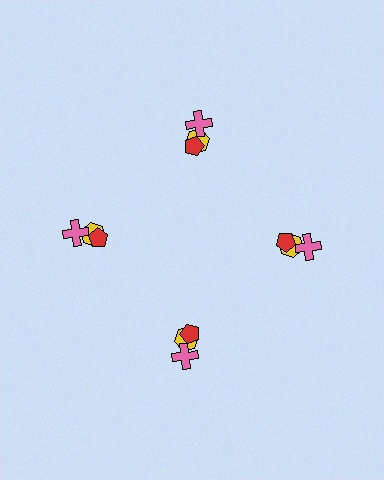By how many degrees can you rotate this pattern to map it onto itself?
The pattern maps onto itself every 90 degrees of rotation.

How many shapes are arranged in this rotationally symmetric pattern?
There are 12 shapes, arranged in 4 groups of 3.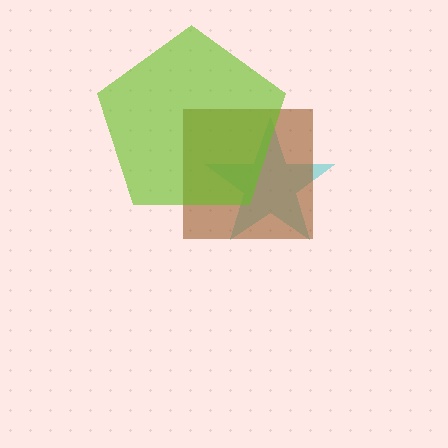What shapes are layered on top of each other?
The layered shapes are: a cyan star, a brown square, a lime pentagon.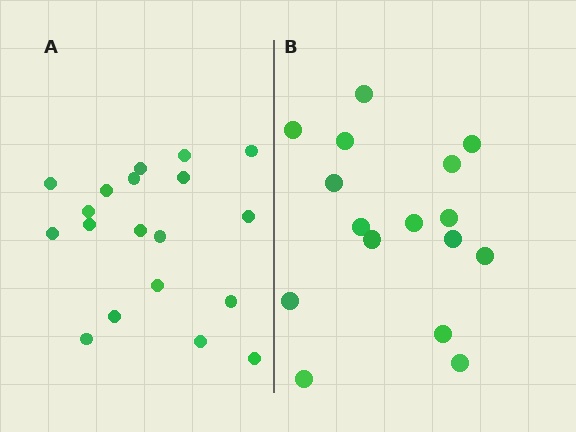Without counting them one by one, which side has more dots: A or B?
Region A (the left region) has more dots.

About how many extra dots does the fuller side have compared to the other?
Region A has just a few more — roughly 2 or 3 more dots than region B.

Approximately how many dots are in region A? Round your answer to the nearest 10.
About 20 dots. (The exact count is 19, which rounds to 20.)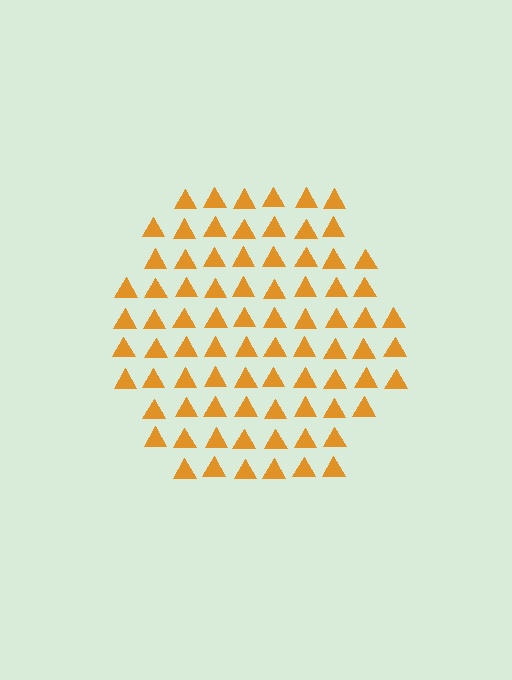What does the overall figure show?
The overall figure shows a hexagon.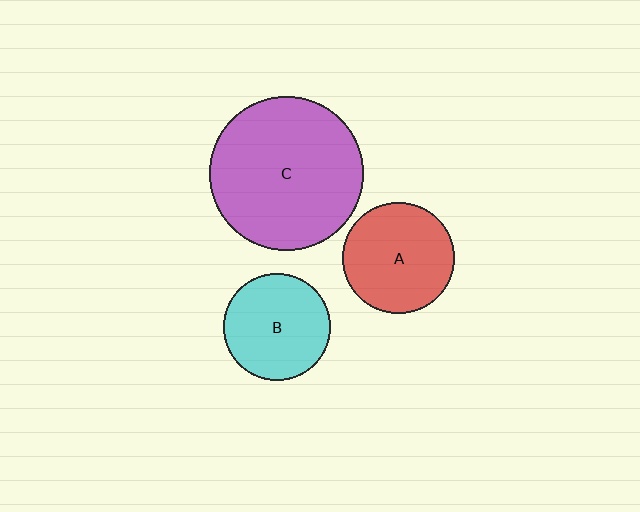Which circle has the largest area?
Circle C (purple).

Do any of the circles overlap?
No, none of the circles overlap.